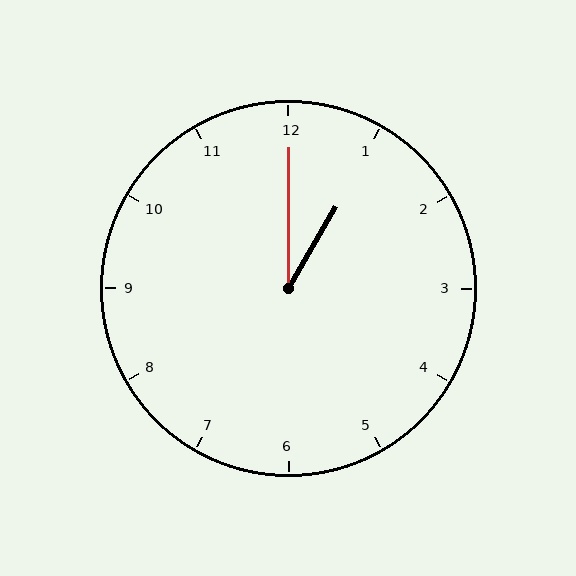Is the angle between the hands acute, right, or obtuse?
It is acute.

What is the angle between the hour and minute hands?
Approximately 30 degrees.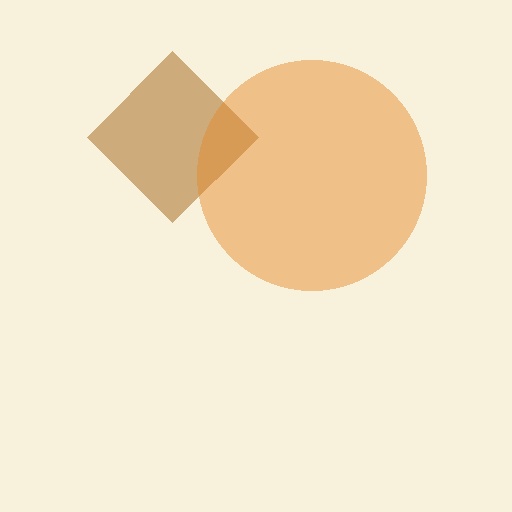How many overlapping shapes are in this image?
There are 2 overlapping shapes in the image.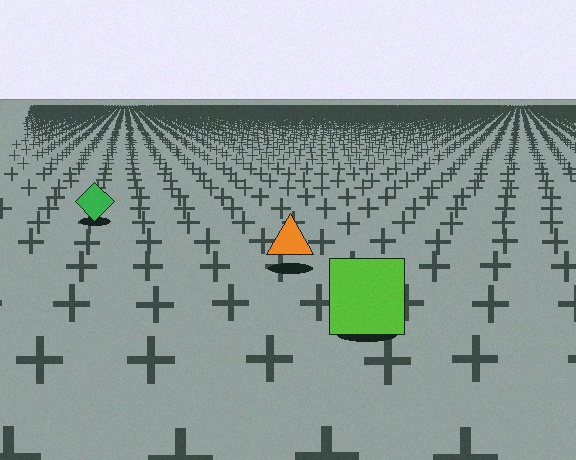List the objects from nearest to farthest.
From nearest to farthest: the lime square, the orange triangle, the green diamond.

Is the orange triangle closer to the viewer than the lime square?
No. The lime square is closer — you can tell from the texture gradient: the ground texture is coarser near it.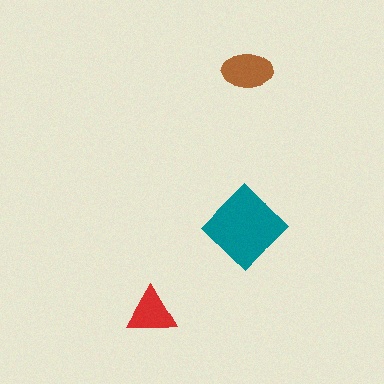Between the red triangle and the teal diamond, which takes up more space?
The teal diamond.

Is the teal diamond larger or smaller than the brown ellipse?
Larger.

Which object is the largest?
The teal diamond.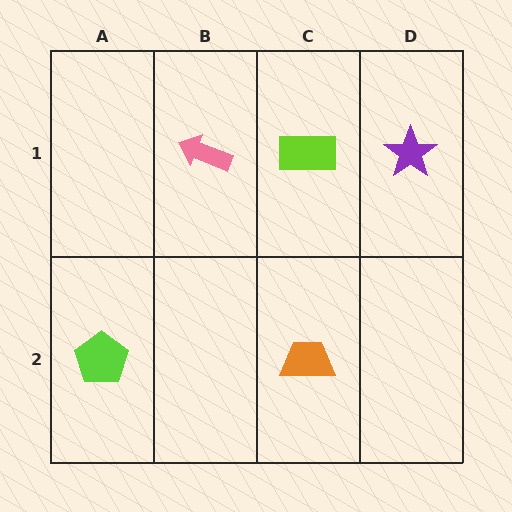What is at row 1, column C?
A lime rectangle.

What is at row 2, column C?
An orange trapezoid.